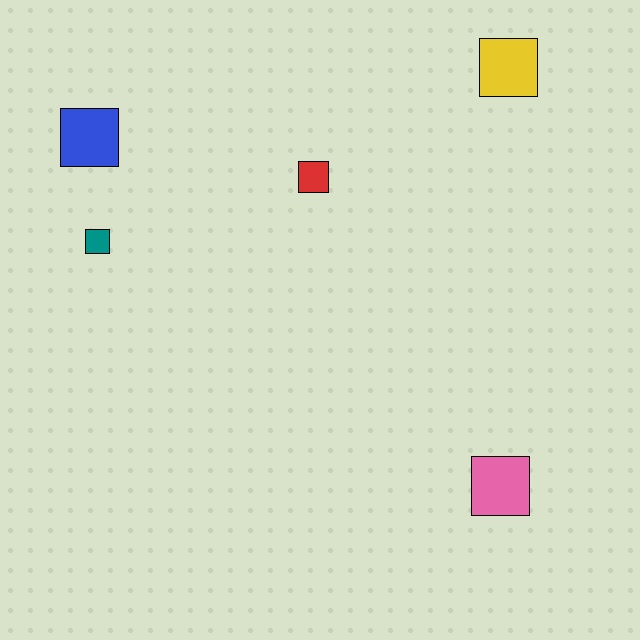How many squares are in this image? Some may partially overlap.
There are 5 squares.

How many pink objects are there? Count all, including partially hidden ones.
There is 1 pink object.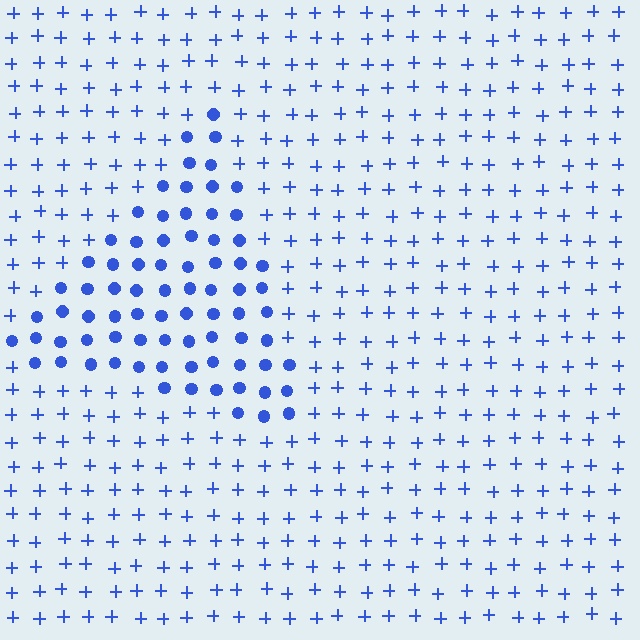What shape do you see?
I see a triangle.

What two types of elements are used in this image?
The image uses circles inside the triangle region and plus signs outside it.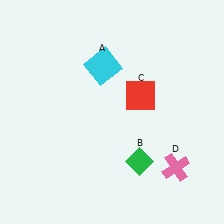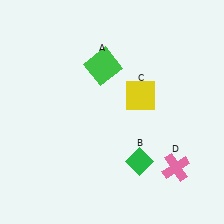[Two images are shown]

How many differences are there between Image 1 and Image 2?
There are 2 differences between the two images.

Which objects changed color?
A changed from cyan to green. C changed from red to yellow.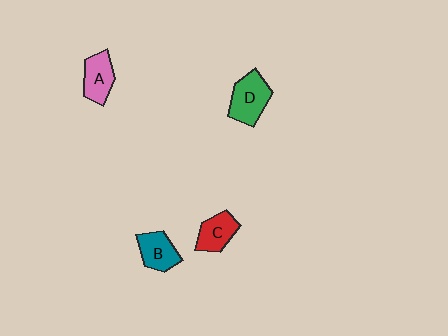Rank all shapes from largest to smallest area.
From largest to smallest: D (green), A (pink), B (teal), C (red).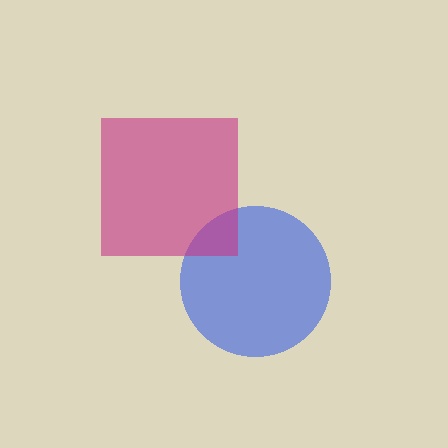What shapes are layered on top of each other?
The layered shapes are: a blue circle, a magenta square.